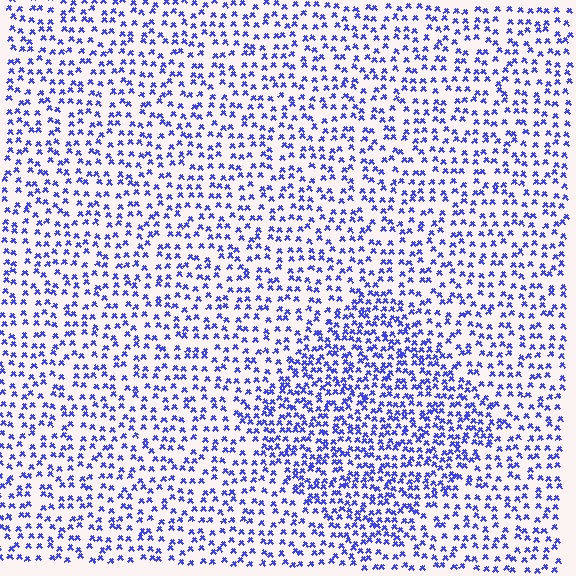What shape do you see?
I see a diamond.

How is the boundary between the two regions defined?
The boundary is defined by a change in element density (approximately 1.7x ratio). All elements are the same color, size, and shape.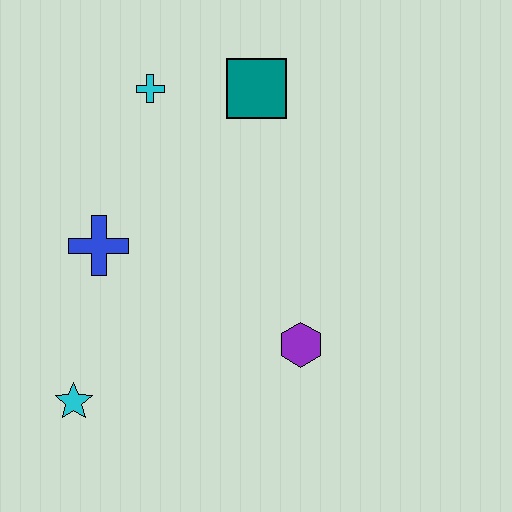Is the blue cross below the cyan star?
No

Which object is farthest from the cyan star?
The teal square is farthest from the cyan star.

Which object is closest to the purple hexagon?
The blue cross is closest to the purple hexagon.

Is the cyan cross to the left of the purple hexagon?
Yes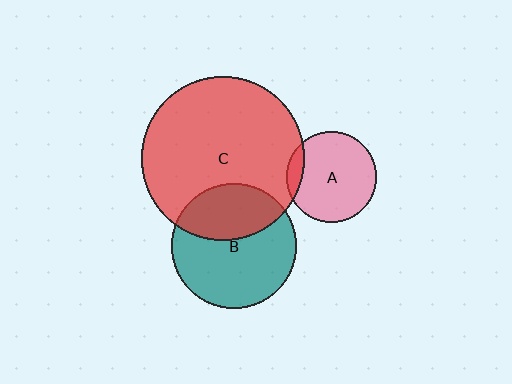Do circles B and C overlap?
Yes.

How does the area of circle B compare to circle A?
Approximately 1.9 times.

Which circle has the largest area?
Circle C (red).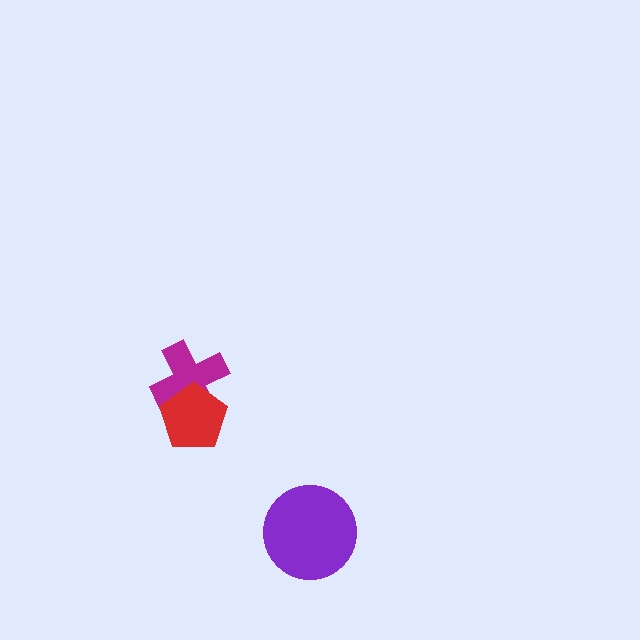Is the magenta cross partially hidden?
Yes, it is partially covered by another shape.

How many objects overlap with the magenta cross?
1 object overlaps with the magenta cross.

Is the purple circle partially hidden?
No, no other shape covers it.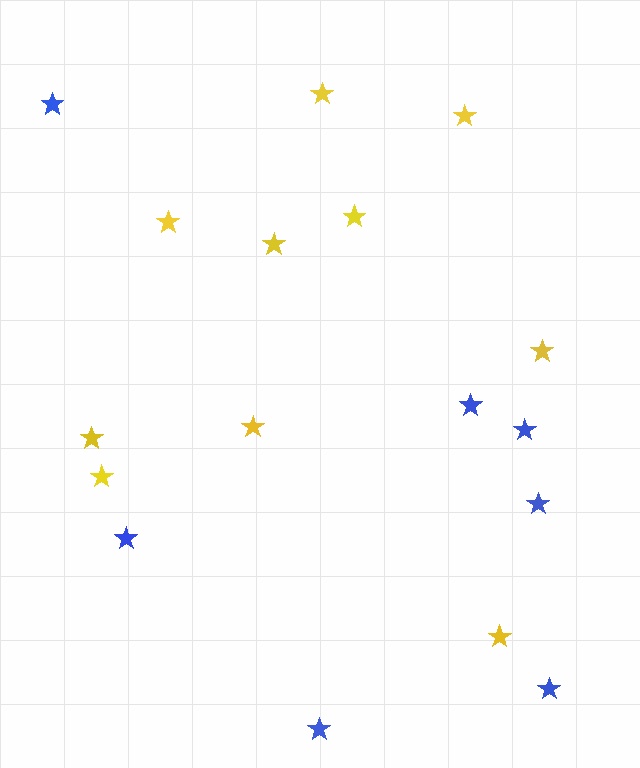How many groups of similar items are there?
There are 2 groups: one group of yellow stars (10) and one group of blue stars (7).